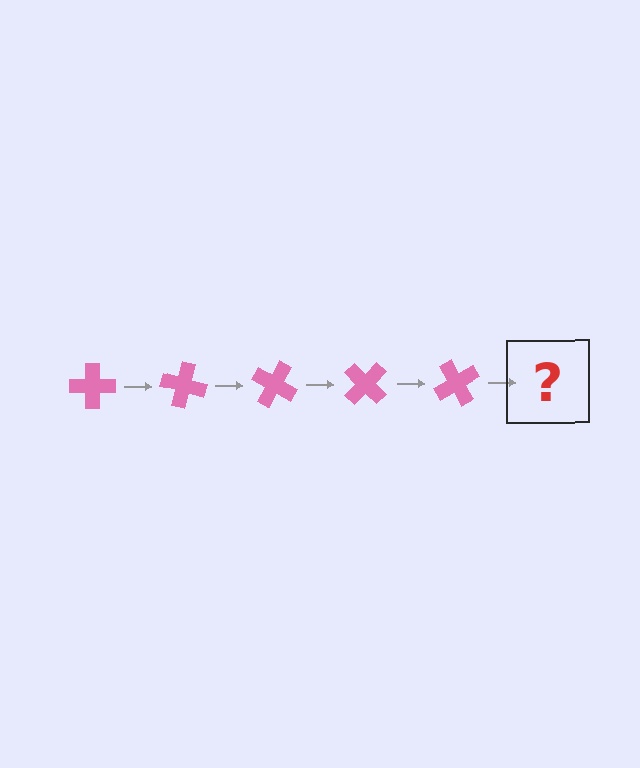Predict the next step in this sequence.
The next step is a pink cross rotated 75 degrees.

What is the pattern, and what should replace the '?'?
The pattern is that the cross rotates 15 degrees each step. The '?' should be a pink cross rotated 75 degrees.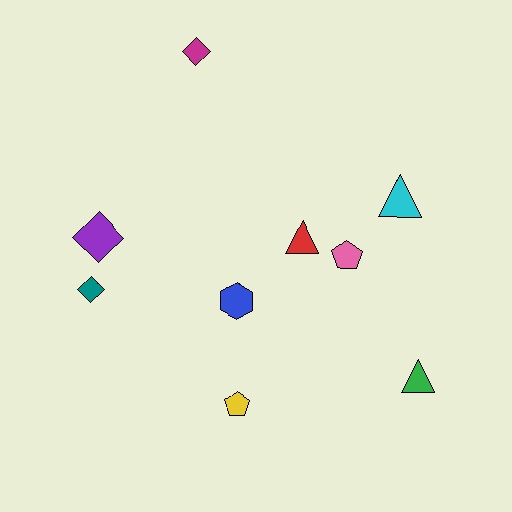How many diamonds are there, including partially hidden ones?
There are 3 diamonds.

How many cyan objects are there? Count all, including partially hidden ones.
There is 1 cyan object.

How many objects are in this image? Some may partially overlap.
There are 9 objects.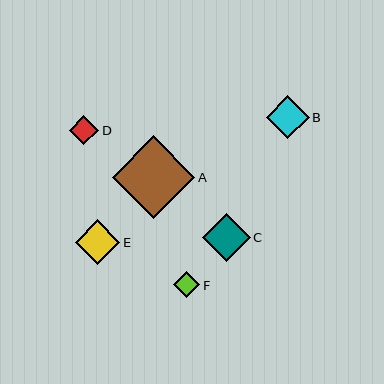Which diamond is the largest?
Diamond A is the largest with a size of approximately 82 pixels.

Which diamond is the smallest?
Diamond F is the smallest with a size of approximately 26 pixels.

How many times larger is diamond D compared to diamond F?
Diamond D is approximately 1.1 times the size of diamond F.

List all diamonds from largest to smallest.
From largest to smallest: A, C, E, B, D, F.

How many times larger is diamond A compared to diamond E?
Diamond A is approximately 1.8 times the size of diamond E.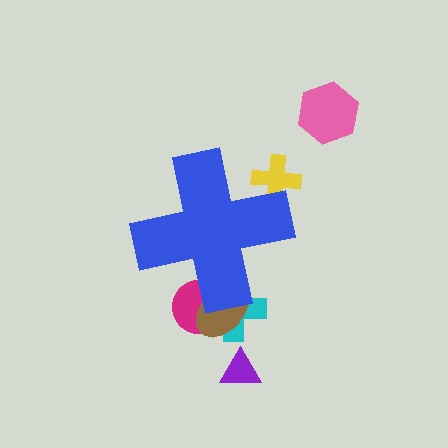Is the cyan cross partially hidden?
Yes, the cyan cross is partially hidden behind the blue cross.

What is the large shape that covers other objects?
A blue cross.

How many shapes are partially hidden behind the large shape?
4 shapes are partially hidden.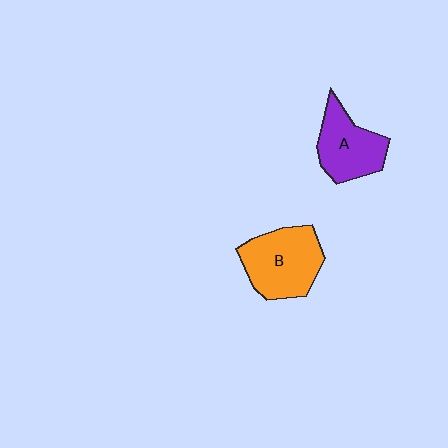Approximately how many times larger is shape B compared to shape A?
Approximately 1.2 times.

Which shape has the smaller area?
Shape A (purple).